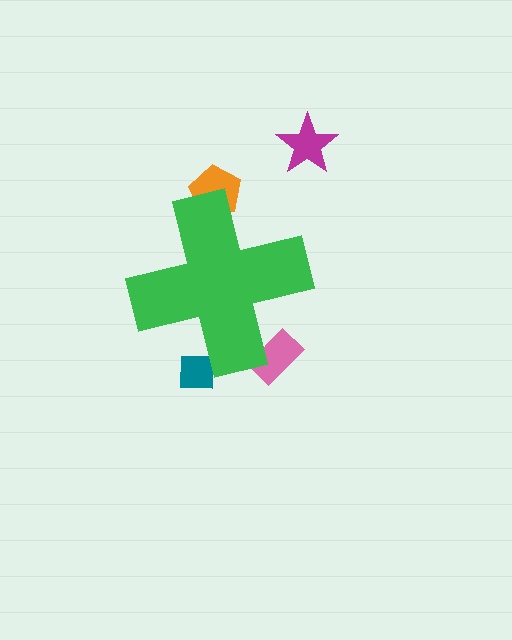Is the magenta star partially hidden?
No, the magenta star is fully visible.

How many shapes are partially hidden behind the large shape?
3 shapes are partially hidden.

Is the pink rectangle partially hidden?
Yes, the pink rectangle is partially hidden behind the green cross.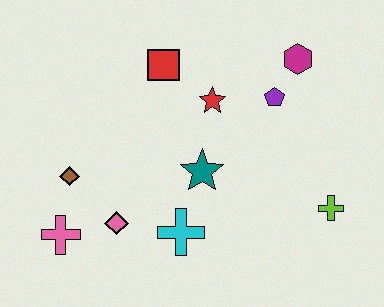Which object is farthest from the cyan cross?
The magenta hexagon is farthest from the cyan cross.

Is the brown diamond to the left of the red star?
Yes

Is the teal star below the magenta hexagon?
Yes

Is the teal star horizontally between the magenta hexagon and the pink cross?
Yes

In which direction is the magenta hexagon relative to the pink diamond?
The magenta hexagon is to the right of the pink diamond.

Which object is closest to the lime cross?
The purple pentagon is closest to the lime cross.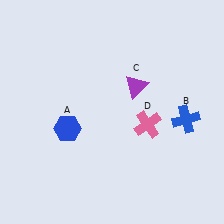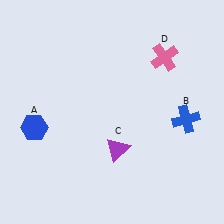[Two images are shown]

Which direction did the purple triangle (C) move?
The purple triangle (C) moved down.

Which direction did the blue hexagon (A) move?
The blue hexagon (A) moved left.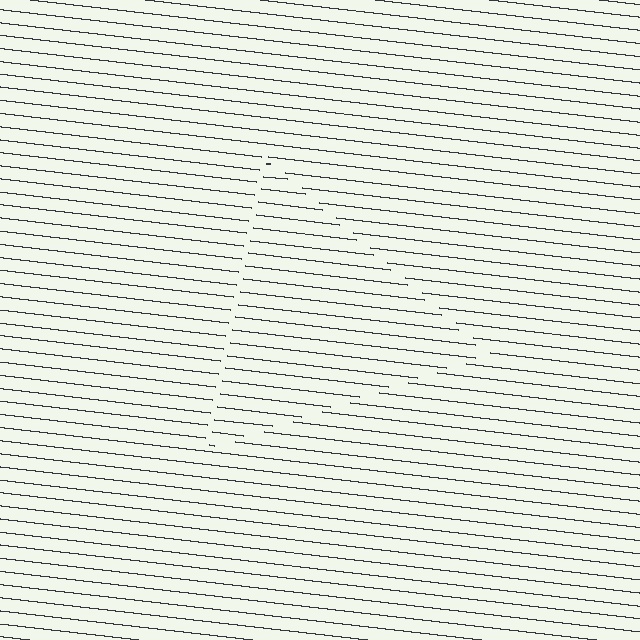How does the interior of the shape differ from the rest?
The interior of the shape contains the same grating, shifted by half a period — the contour is defined by the phase discontinuity where line-ends from the inner and outer gratings abut.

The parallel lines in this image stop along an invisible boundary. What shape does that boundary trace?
An illusory triangle. The interior of the shape contains the same grating, shifted by half a period — the contour is defined by the phase discontinuity where line-ends from the inner and outer gratings abut.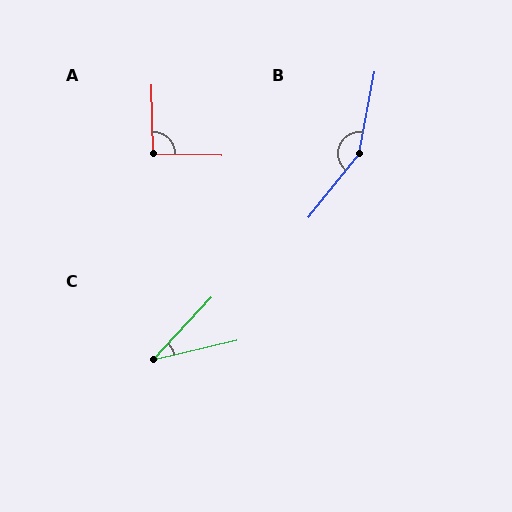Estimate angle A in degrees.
Approximately 93 degrees.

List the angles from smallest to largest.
C (34°), A (93°), B (153°).